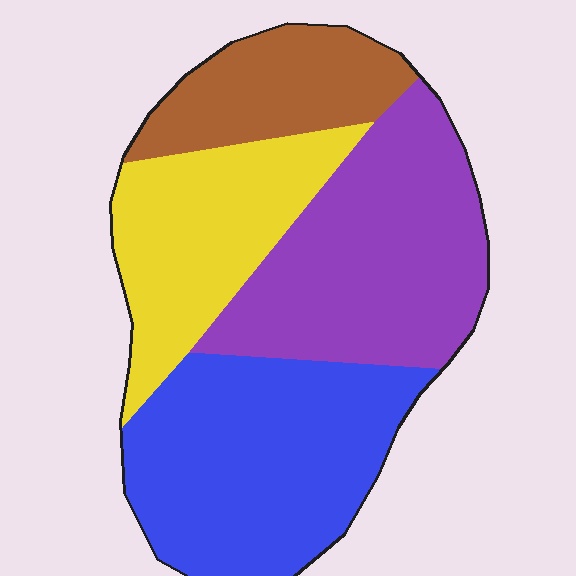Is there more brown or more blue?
Blue.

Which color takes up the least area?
Brown, at roughly 15%.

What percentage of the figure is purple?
Purple covers around 30% of the figure.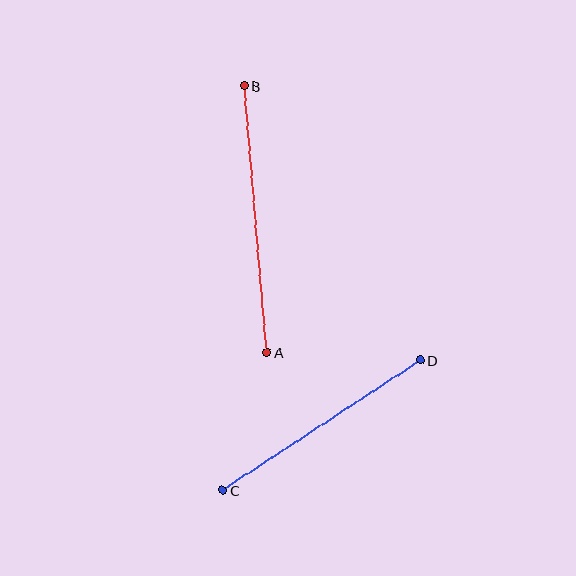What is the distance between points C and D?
The distance is approximately 237 pixels.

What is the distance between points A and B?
The distance is approximately 267 pixels.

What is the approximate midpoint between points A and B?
The midpoint is at approximately (256, 219) pixels.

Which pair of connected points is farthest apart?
Points A and B are farthest apart.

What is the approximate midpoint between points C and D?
The midpoint is at approximately (321, 425) pixels.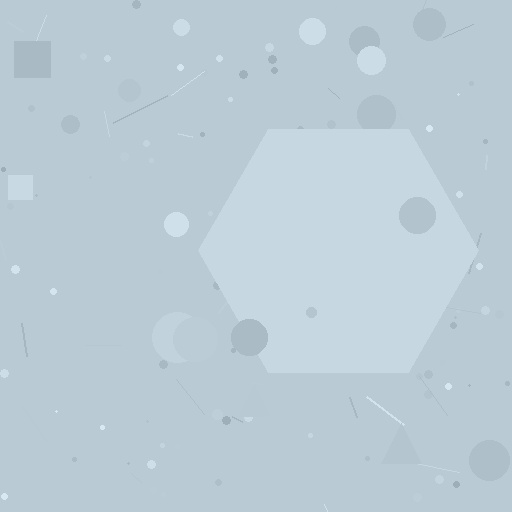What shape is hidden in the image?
A hexagon is hidden in the image.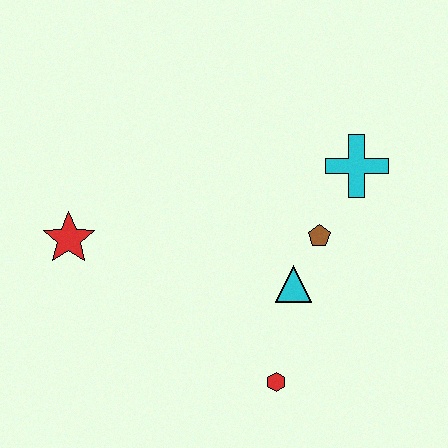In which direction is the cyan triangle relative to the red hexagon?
The cyan triangle is above the red hexagon.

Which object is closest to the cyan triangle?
The brown pentagon is closest to the cyan triangle.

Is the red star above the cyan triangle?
Yes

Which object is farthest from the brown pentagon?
The red star is farthest from the brown pentagon.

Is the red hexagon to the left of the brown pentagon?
Yes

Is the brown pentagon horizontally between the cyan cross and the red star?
Yes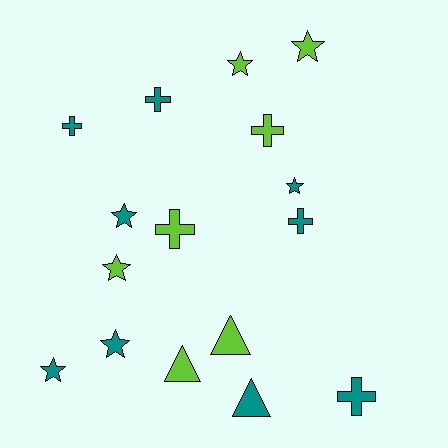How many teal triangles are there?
There is 1 teal triangle.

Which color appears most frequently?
Teal, with 9 objects.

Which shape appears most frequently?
Star, with 7 objects.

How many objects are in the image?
There are 16 objects.